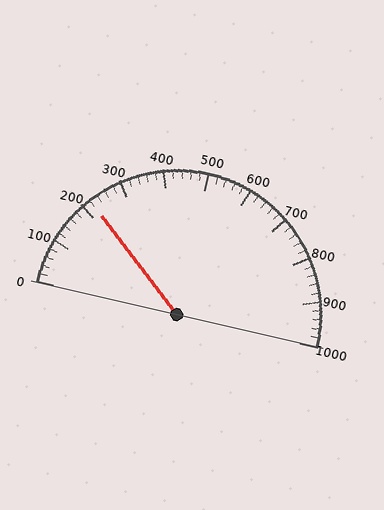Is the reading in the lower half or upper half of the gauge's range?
The reading is in the lower half of the range (0 to 1000).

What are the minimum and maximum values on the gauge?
The gauge ranges from 0 to 1000.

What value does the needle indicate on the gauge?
The needle indicates approximately 220.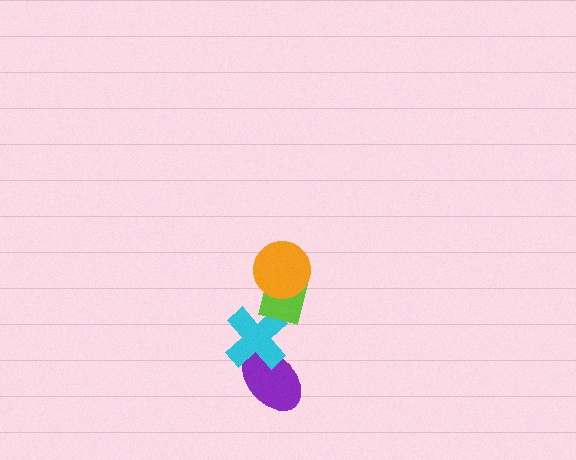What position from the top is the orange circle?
The orange circle is 1st from the top.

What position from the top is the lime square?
The lime square is 2nd from the top.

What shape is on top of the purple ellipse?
The cyan cross is on top of the purple ellipse.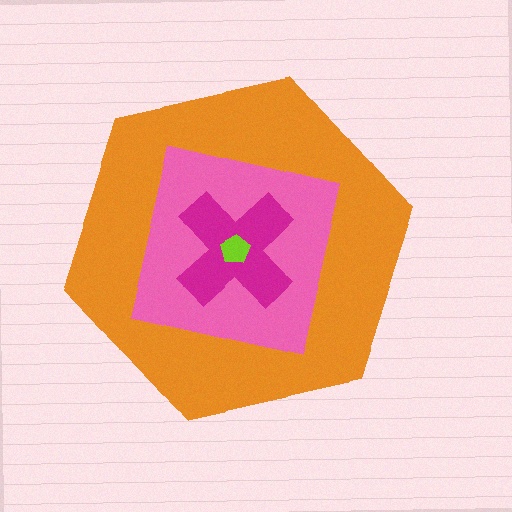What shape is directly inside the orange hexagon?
The pink square.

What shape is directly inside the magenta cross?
The lime pentagon.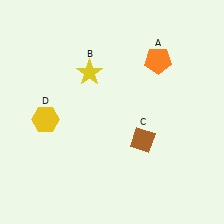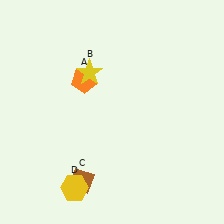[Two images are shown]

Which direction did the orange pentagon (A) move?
The orange pentagon (A) moved left.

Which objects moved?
The objects that moved are: the orange pentagon (A), the brown diamond (C), the yellow hexagon (D).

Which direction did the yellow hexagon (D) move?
The yellow hexagon (D) moved down.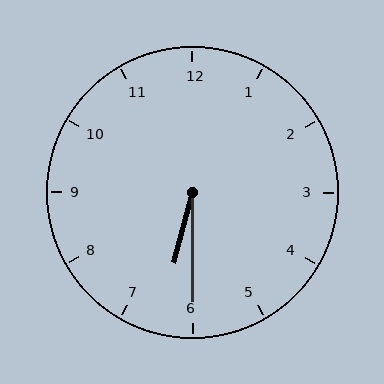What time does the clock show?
6:30.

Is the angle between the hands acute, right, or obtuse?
It is acute.